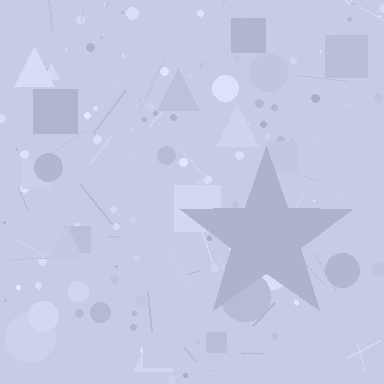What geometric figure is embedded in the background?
A star is embedded in the background.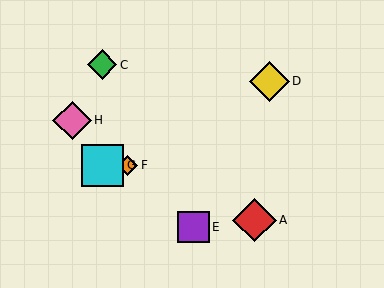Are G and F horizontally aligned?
Yes, both are at y≈165.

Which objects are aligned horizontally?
Objects B, F, G are aligned horizontally.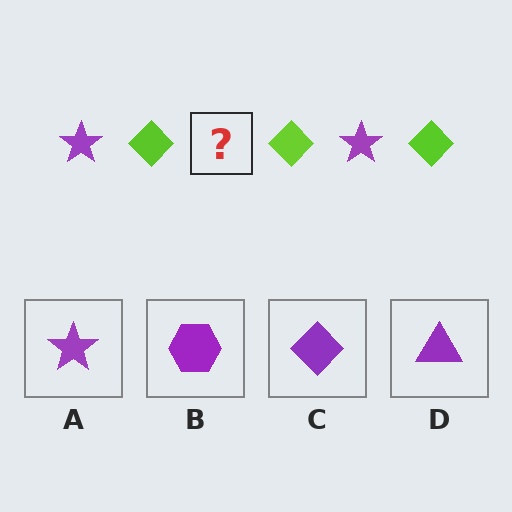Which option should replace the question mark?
Option A.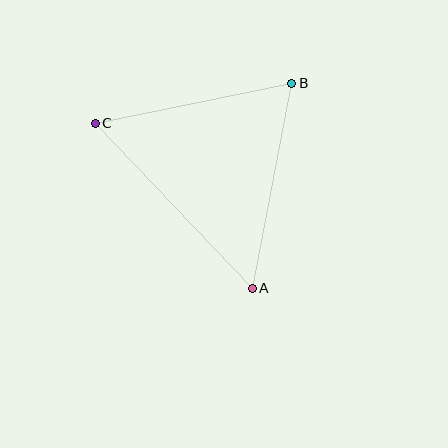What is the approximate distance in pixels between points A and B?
The distance between A and B is approximately 209 pixels.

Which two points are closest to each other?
Points B and C are closest to each other.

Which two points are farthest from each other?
Points A and C are farthest from each other.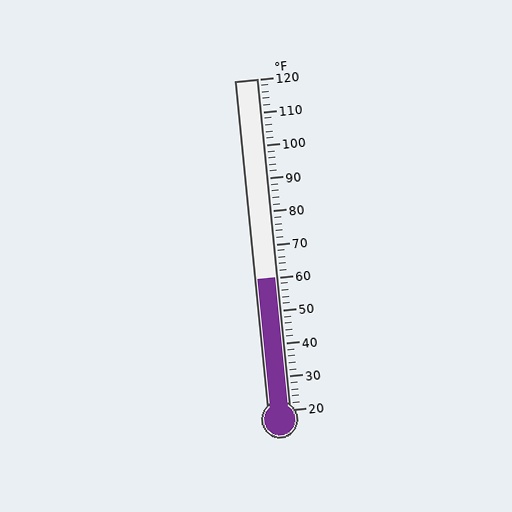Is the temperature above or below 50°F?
The temperature is above 50°F.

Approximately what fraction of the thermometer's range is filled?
The thermometer is filled to approximately 40% of its range.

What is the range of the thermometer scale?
The thermometer scale ranges from 20°F to 120°F.